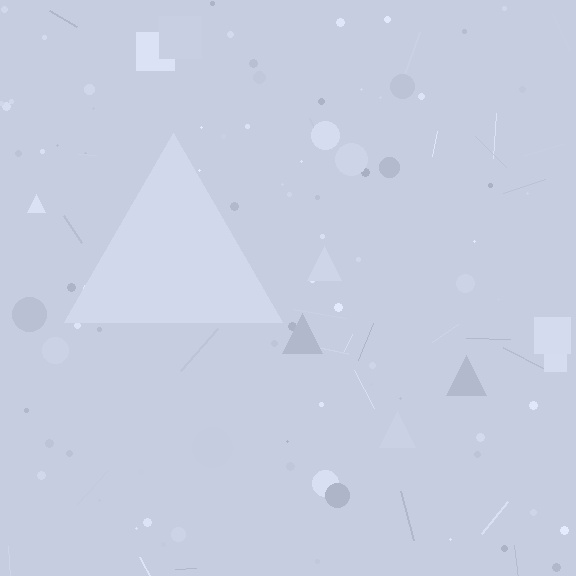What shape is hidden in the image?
A triangle is hidden in the image.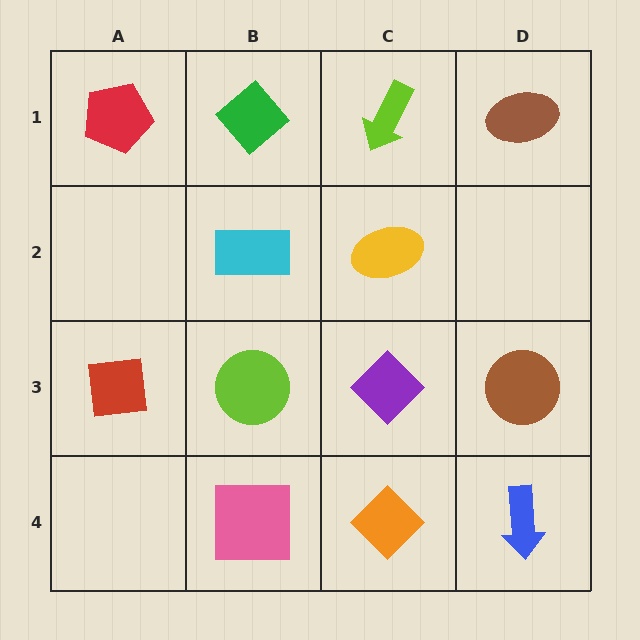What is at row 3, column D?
A brown circle.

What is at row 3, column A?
A red square.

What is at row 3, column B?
A lime circle.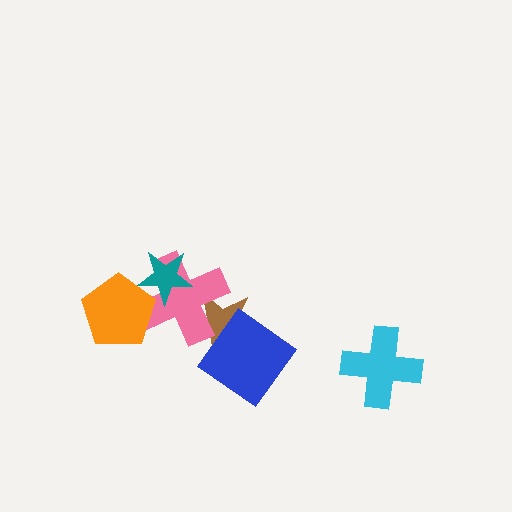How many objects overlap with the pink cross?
3 objects overlap with the pink cross.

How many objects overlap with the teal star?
2 objects overlap with the teal star.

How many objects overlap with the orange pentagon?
2 objects overlap with the orange pentagon.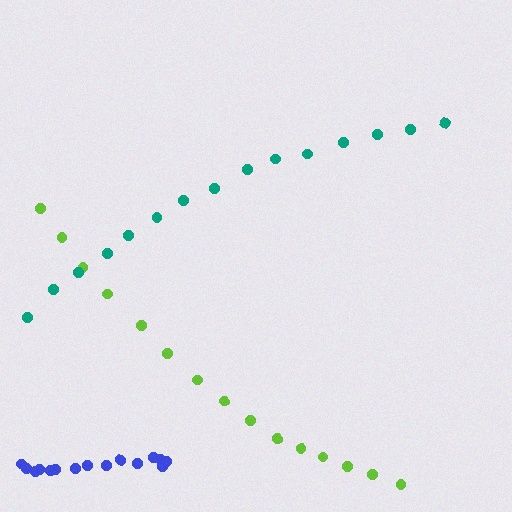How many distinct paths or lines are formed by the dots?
There are 3 distinct paths.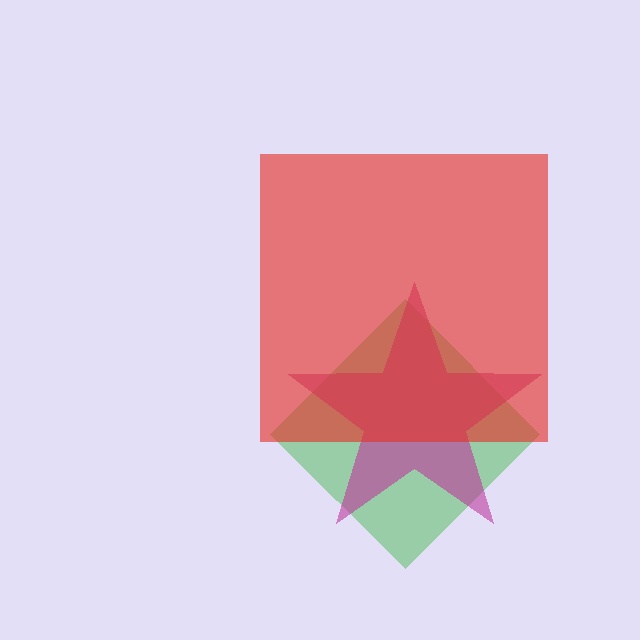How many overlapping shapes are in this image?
There are 3 overlapping shapes in the image.